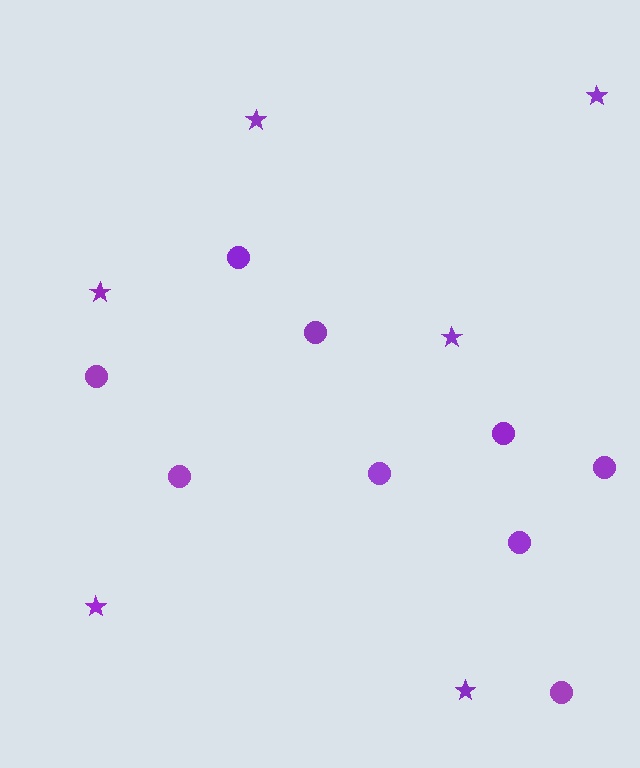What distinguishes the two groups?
There are 2 groups: one group of circles (9) and one group of stars (6).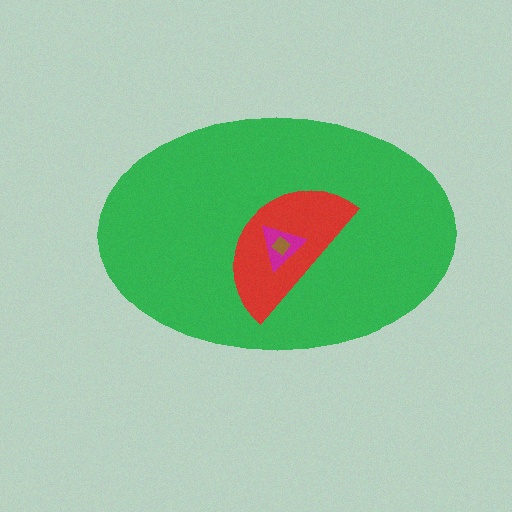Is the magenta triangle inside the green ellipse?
Yes.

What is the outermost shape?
The green ellipse.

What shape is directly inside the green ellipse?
The red semicircle.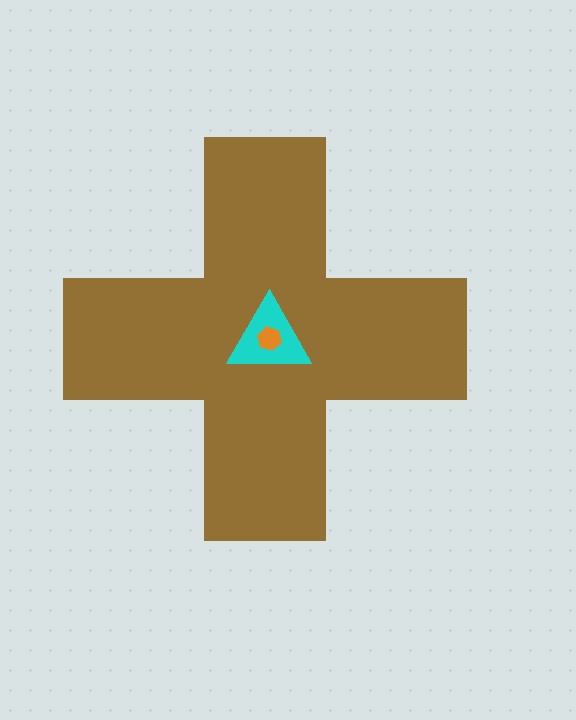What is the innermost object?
The orange hexagon.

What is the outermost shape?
The brown cross.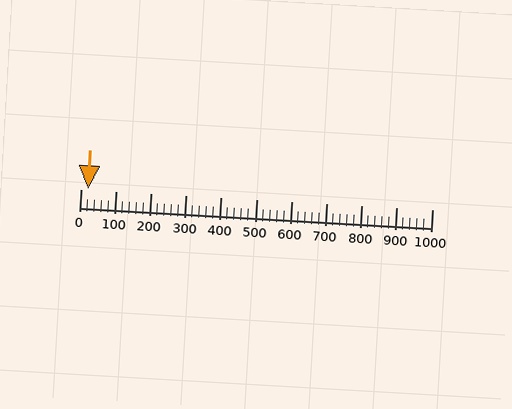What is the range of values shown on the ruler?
The ruler shows values from 0 to 1000.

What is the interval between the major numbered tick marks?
The major tick marks are spaced 100 units apart.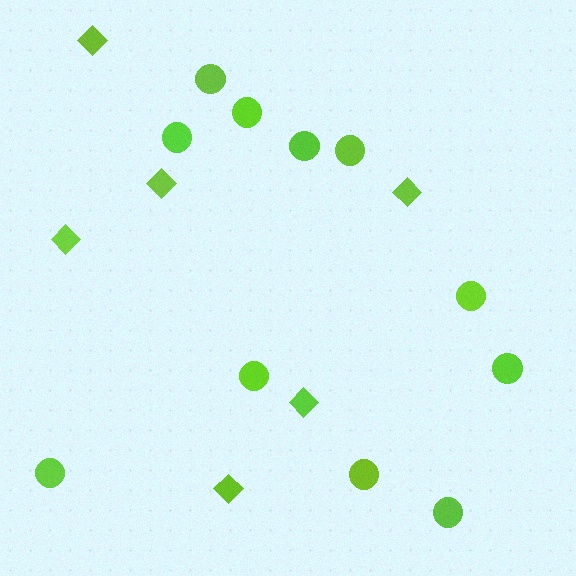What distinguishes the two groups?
There are 2 groups: one group of diamonds (6) and one group of circles (11).